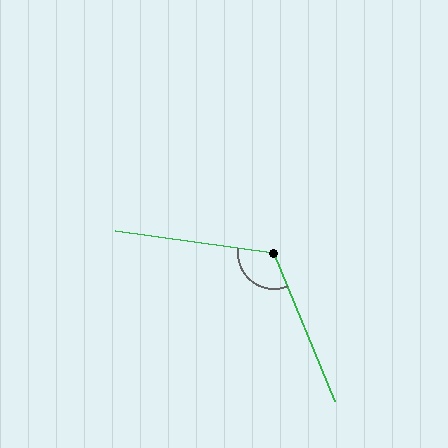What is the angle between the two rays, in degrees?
Approximately 120 degrees.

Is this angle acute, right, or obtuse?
It is obtuse.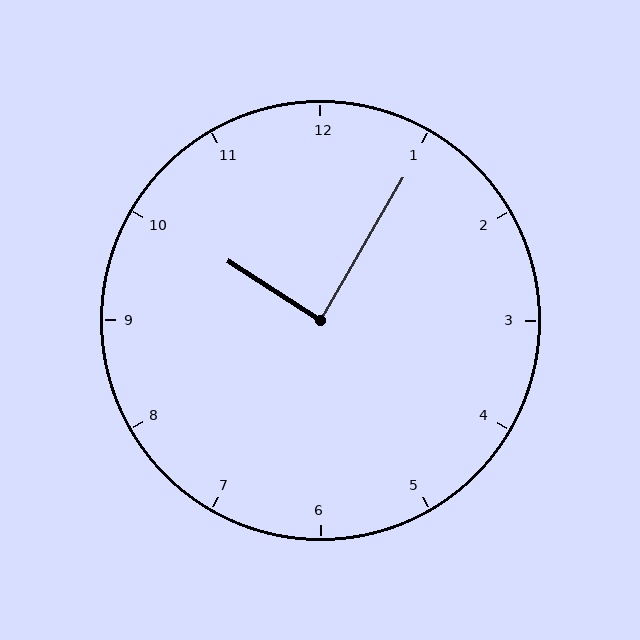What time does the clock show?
10:05.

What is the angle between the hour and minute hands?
Approximately 88 degrees.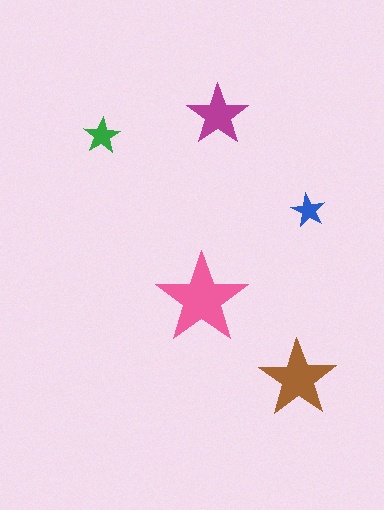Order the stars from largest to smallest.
the pink one, the brown one, the magenta one, the green one, the blue one.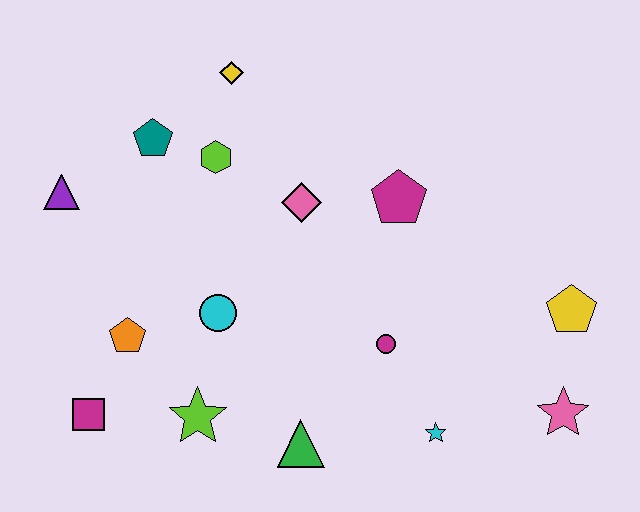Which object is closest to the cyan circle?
The orange pentagon is closest to the cyan circle.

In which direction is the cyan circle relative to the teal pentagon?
The cyan circle is below the teal pentagon.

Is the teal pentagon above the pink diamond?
Yes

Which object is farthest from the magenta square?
The yellow pentagon is farthest from the magenta square.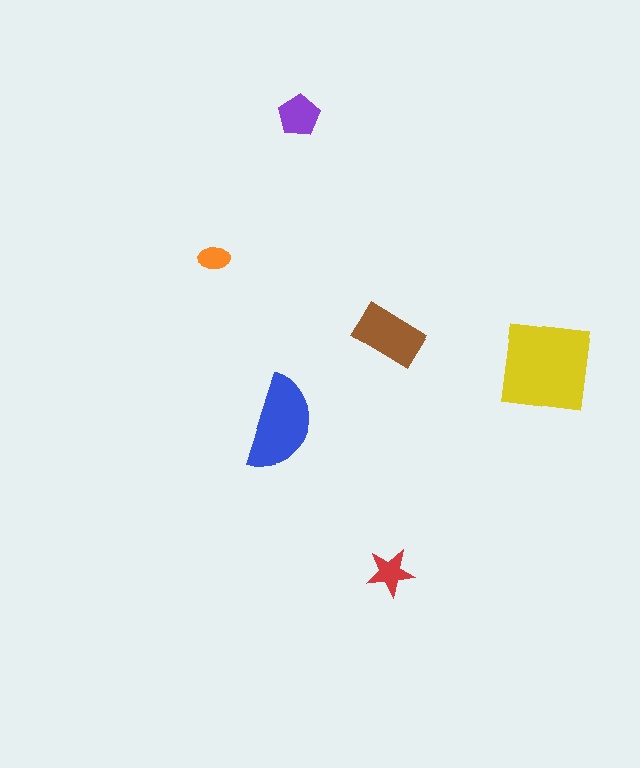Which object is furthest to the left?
The orange ellipse is leftmost.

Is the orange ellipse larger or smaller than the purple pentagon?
Smaller.